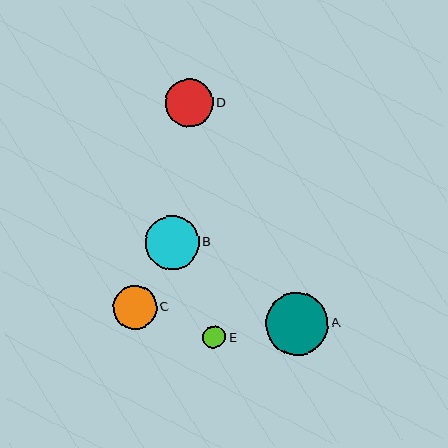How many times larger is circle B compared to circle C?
Circle B is approximately 1.2 times the size of circle C.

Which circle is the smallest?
Circle E is the smallest with a size of approximately 23 pixels.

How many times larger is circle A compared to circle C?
Circle A is approximately 1.4 times the size of circle C.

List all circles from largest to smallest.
From largest to smallest: A, B, D, C, E.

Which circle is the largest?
Circle A is the largest with a size of approximately 63 pixels.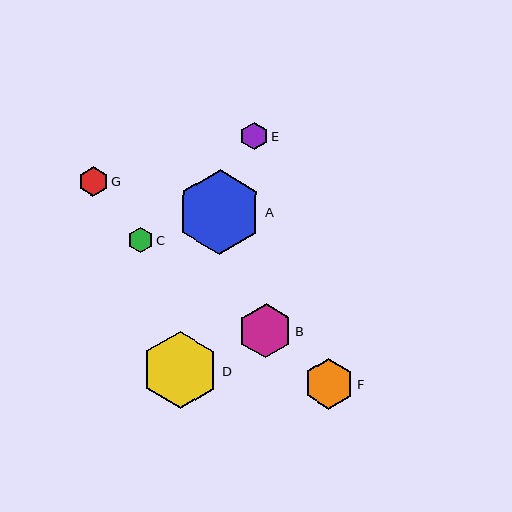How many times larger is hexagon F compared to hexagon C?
Hexagon F is approximately 2.0 times the size of hexagon C.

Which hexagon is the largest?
Hexagon A is the largest with a size of approximately 84 pixels.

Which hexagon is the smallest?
Hexagon C is the smallest with a size of approximately 25 pixels.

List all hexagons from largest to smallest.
From largest to smallest: A, D, B, F, G, E, C.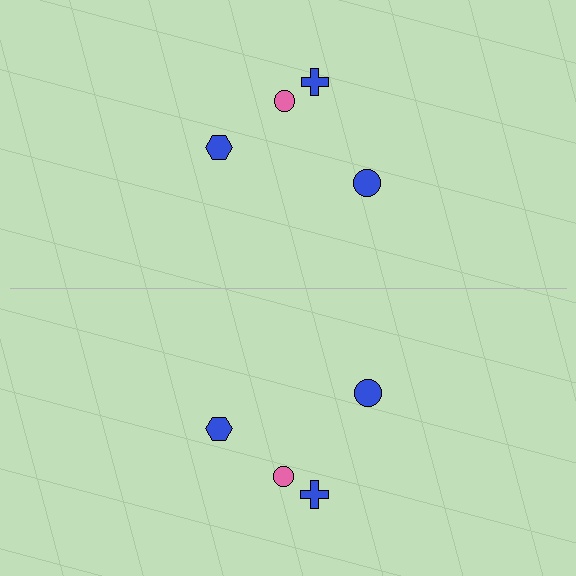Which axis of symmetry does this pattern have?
The pattern has a horizontal axis of symmetry running through the center of the image.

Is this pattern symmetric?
Yes, this pattern has bilateral (reflection) symmetry.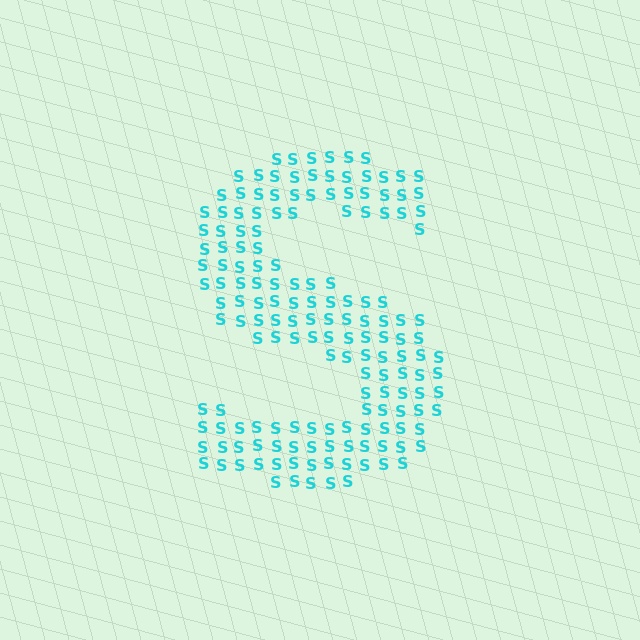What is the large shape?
The large shape is the letter S.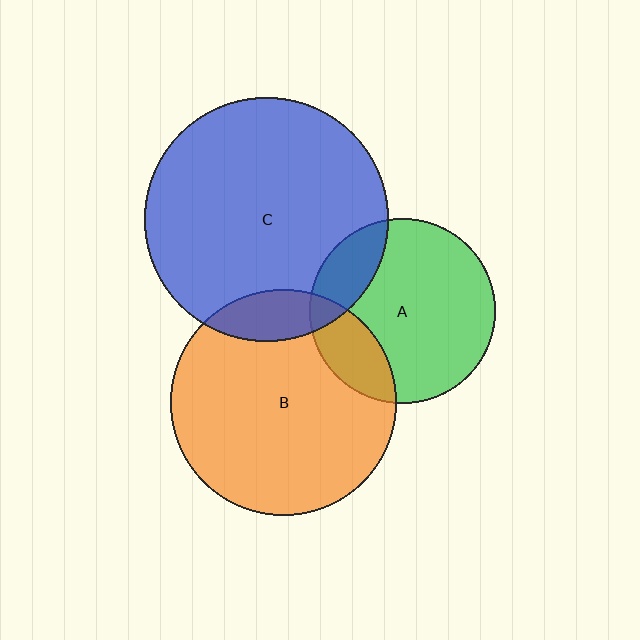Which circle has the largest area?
Circle C (blue).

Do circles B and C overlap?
Yes.